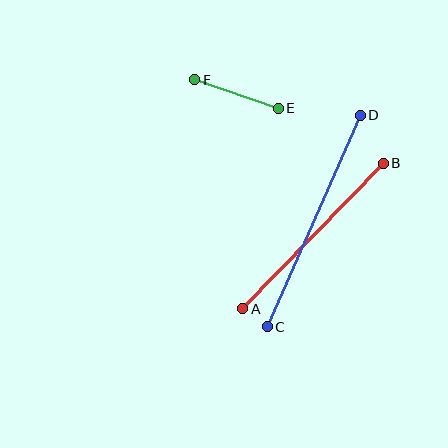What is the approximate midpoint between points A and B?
The midpoint is at approximately (313, 236) pixels.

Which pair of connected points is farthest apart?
Points C and D are farthest apart.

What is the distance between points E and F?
The distance is approximately 88 pixels.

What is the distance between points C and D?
The distance is approximately 231 pixels.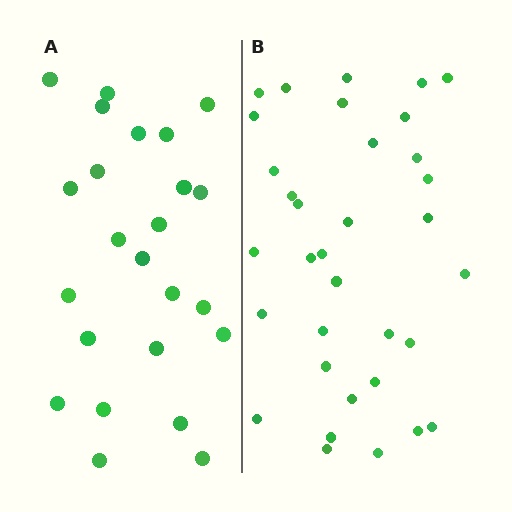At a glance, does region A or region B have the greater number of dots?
Region B (the right region) has more dots.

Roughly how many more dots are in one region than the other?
Region B has roughly 10 or so more dots than region A.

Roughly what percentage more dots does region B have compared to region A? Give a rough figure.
About 40% more.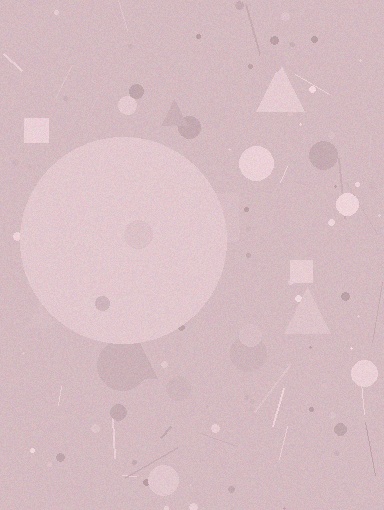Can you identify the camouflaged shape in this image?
The camouflaged shape is a circle.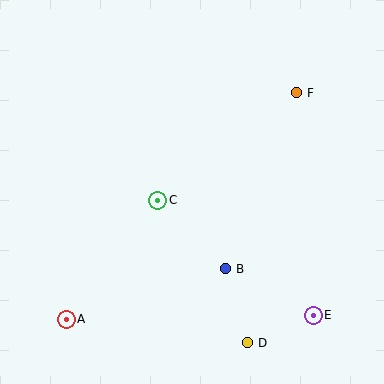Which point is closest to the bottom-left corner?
Point A is closest to the bottom-left corner.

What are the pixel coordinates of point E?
Point E is at (313, 315).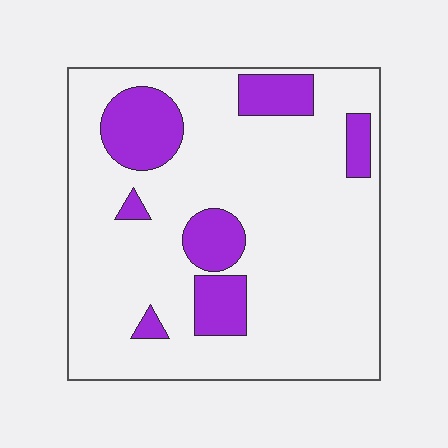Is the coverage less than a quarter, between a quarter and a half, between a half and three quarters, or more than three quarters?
Less than a quarter.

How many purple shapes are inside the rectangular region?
7.